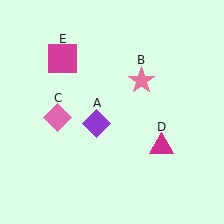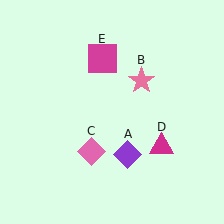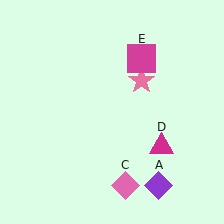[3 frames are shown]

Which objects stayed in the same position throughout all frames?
Pink star (object B) and magenta triangle (object D) remained stationary.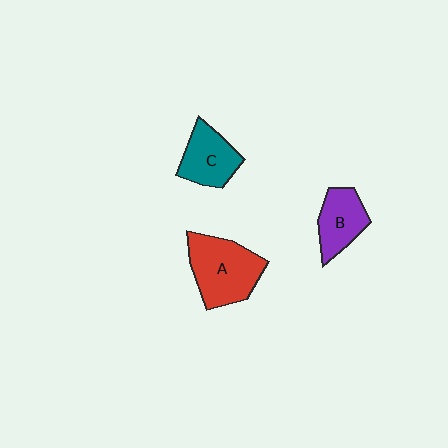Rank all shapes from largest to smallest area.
From largest to smallest: A (red), C (teal), B (purple).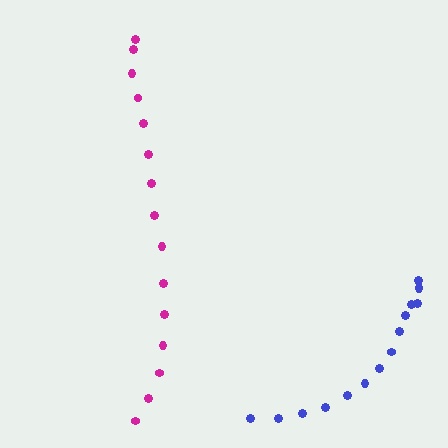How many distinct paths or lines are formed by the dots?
There are 2 distinct paths.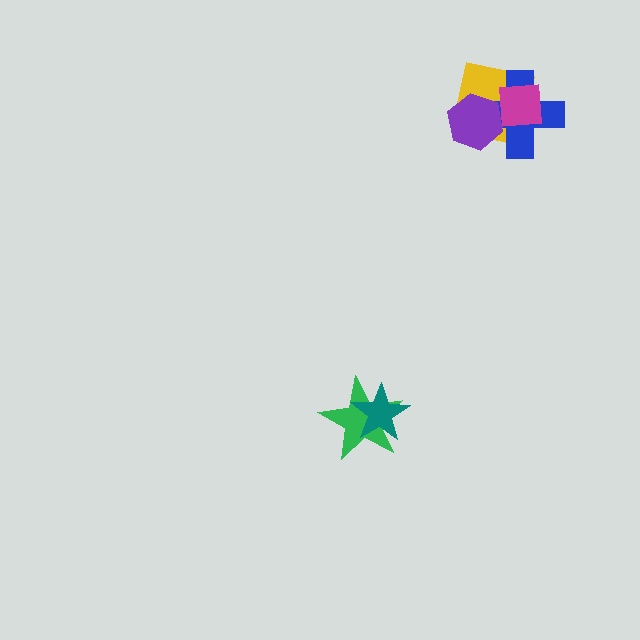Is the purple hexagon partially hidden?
Yes, it is partially covered by another shape.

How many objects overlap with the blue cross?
3 objects overlap with the blue cross.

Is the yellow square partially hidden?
Yes, it is partially covered by another shape.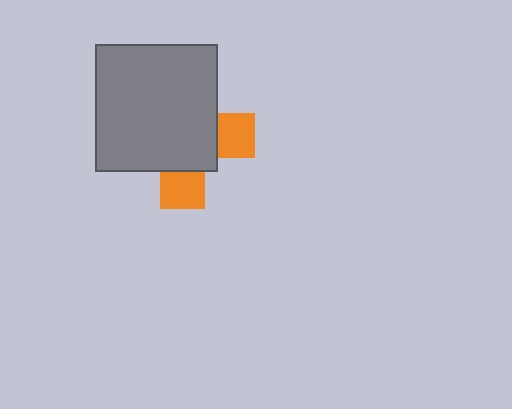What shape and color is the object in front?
The object in front is a gray rectangle.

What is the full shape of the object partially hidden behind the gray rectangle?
The partially hidden object is an orange cross.